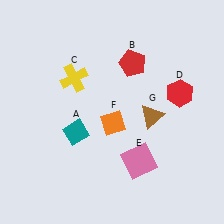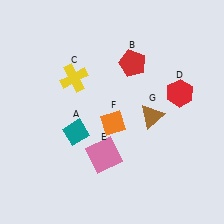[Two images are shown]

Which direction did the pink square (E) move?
The pink square (E) moved left.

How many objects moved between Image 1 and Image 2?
1 object moved between the two images.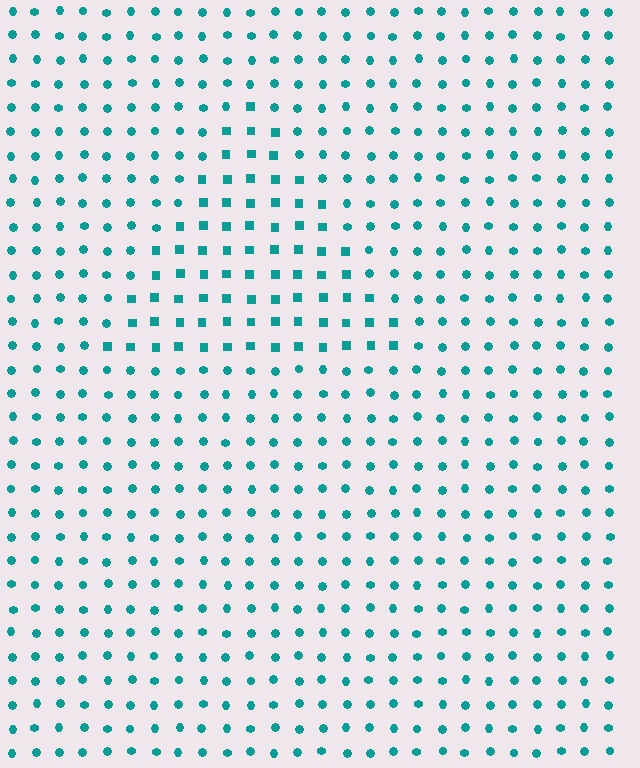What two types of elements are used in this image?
The image uses squares inside the triangle region and circles outside it.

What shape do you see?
I see a triangle.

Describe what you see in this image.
The image is filled with small teal elements arranged in a uniform grid. A triangle-shaped region contains squares, while the surrounding area contains circles. The boundary is defined purely by the change in element shape.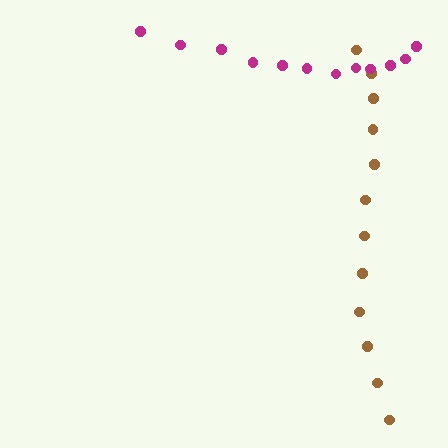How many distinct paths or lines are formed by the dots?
There are 2 distinct paths.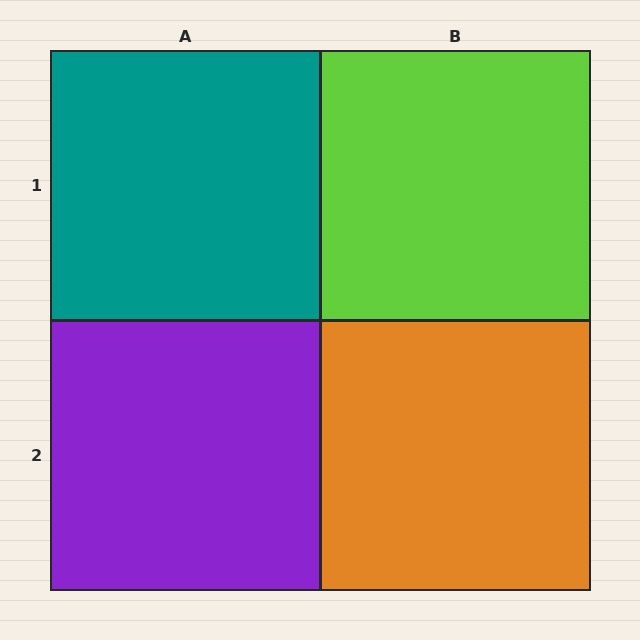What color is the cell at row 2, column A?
Purple.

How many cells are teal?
1 cell is teal.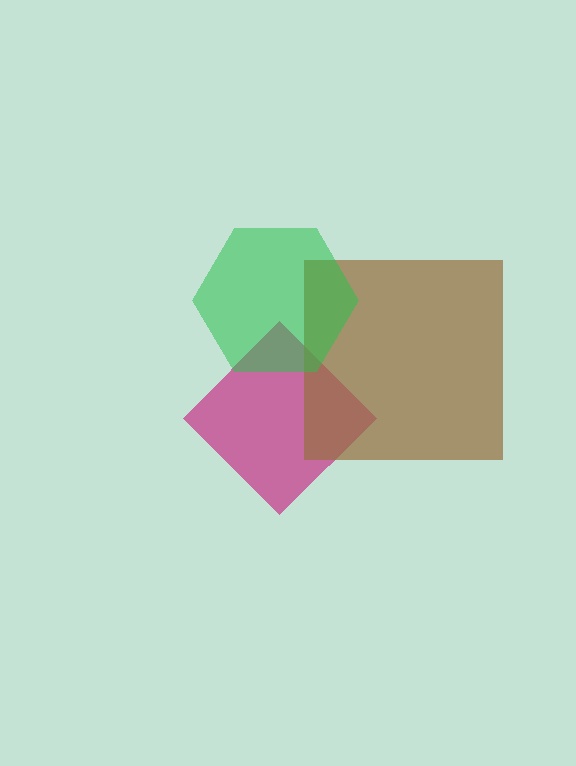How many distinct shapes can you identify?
There are 3 distinct shapes: a magenta diamond, a brown square, a green hexagon.